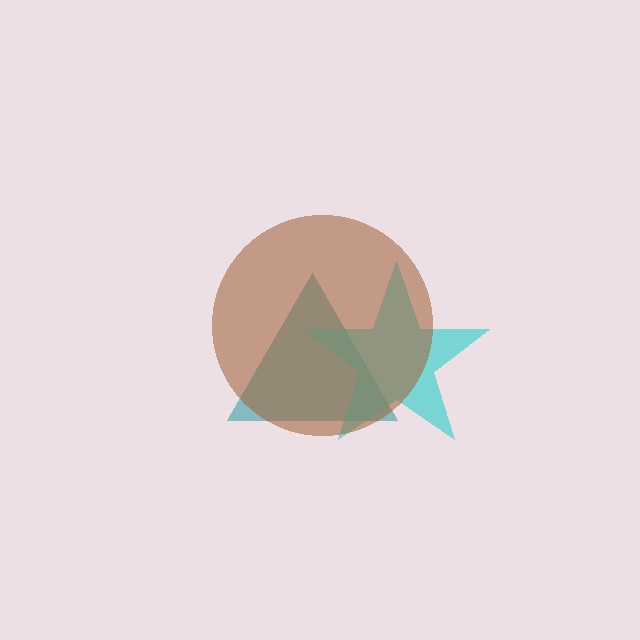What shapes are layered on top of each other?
The layered shapes are: a teal triangle, a cyan star, a brown circle.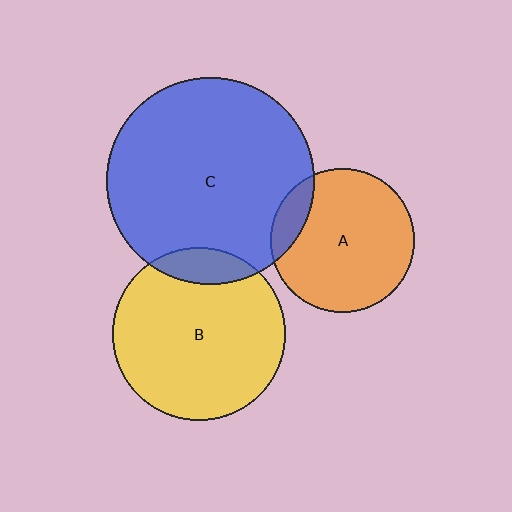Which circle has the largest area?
Circle C (blue).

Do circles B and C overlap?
Yes.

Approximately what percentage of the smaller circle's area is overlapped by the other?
Approximately 10%.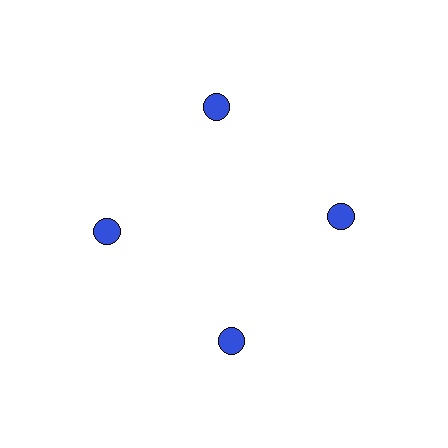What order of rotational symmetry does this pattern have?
This pattern has 4-fold rotational symmetry.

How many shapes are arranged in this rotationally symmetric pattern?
There are 4 shapes, arranged in 4 groups of 1.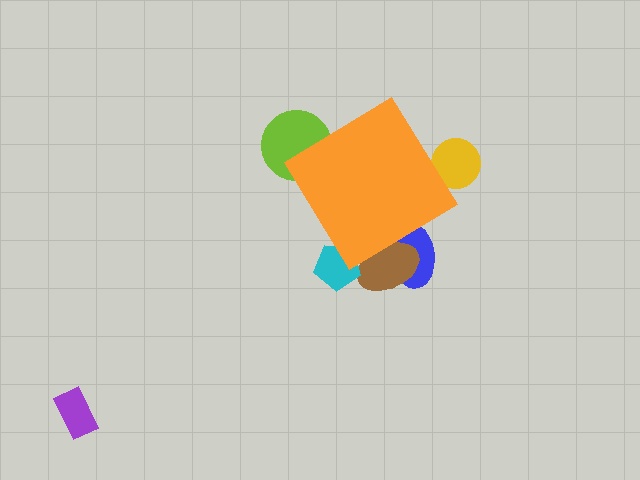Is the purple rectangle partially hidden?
No, the purple rectangle is fully visible.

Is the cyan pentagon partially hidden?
Yes, the cyan pentagon is partially hidden behind the orange diamond.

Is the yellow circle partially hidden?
Yes, the yellow circle is partially hidden behind the orange diamond.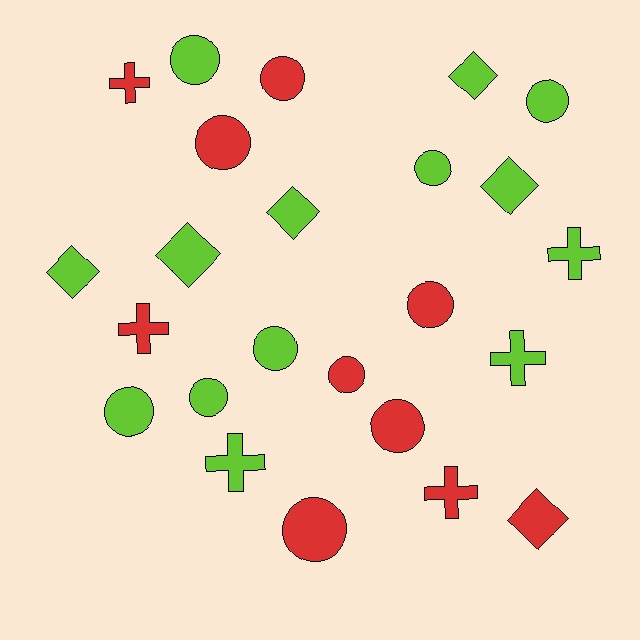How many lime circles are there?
There are 6 lime circles.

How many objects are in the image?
There are 24 objects.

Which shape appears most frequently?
Circle, with 12 objects.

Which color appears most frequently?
Lime, with 14 objects.